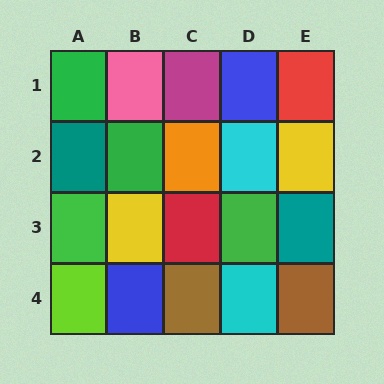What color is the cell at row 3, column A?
Green.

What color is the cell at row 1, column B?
Pink.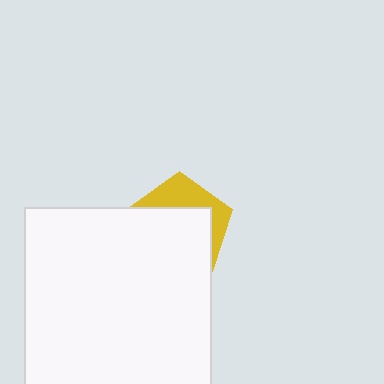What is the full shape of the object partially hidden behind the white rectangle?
The partially hidden object is a yellow pentagon.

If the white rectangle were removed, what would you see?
You would see the complete yellow pentagon.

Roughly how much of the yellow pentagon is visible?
A small part of it is visible (roughly 35%).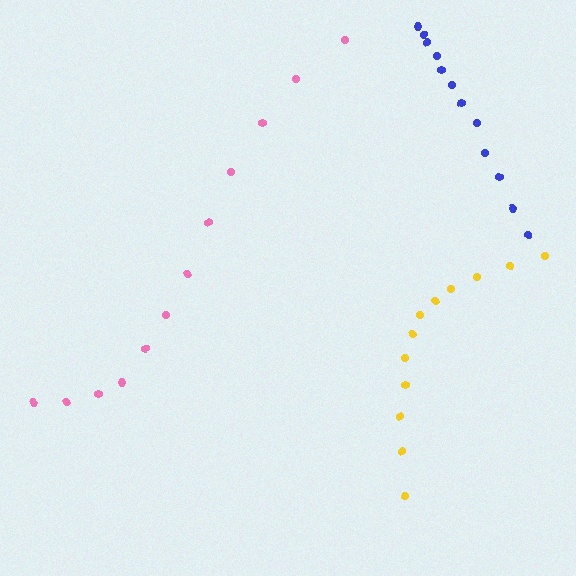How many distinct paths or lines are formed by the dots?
There are 3 distinct paths.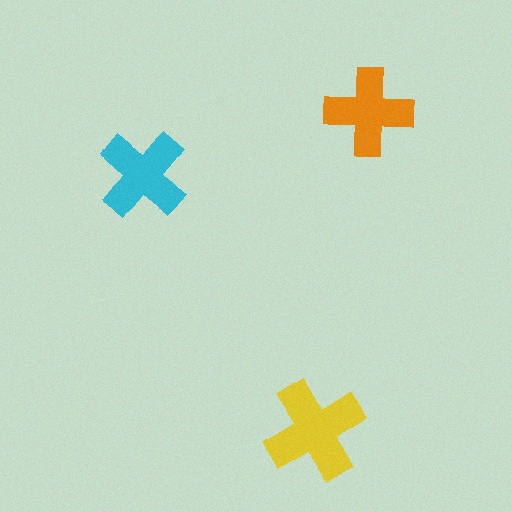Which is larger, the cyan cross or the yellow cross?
The yellow one.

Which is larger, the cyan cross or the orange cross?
The cyan one.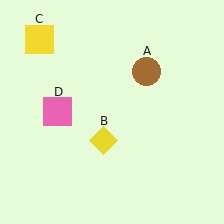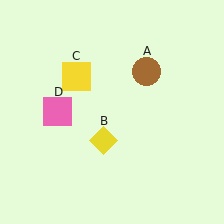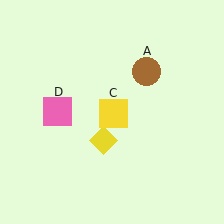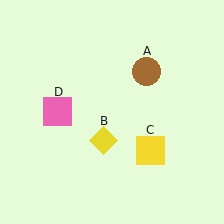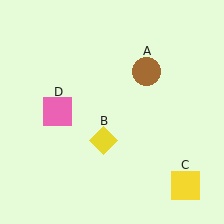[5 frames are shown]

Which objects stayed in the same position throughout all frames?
Brown circle (object A) and yellow diamond (object B) and pink square (object D) remained stationary.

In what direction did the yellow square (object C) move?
The yellow square (object C) moved down and to the right.